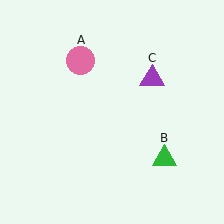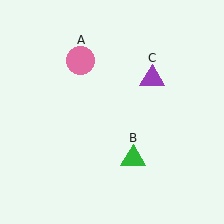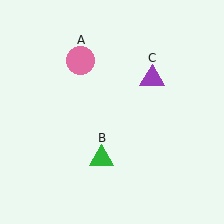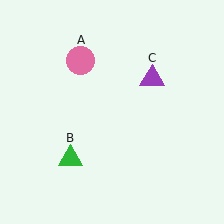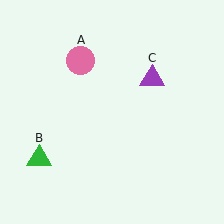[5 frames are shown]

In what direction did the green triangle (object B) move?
The green triangle (object B) moved left.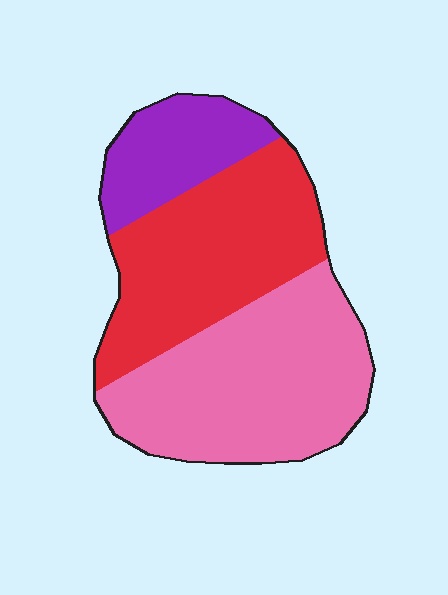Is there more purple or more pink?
Pink.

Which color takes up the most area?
Pink, at roughly 45%.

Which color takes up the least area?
Purple, at roughly 20%.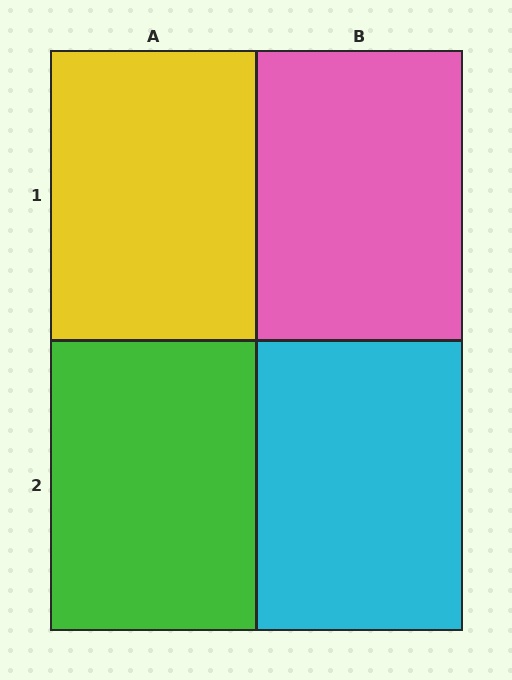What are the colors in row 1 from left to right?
Yellow, pink.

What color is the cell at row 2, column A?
Green.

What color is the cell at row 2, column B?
Cyan.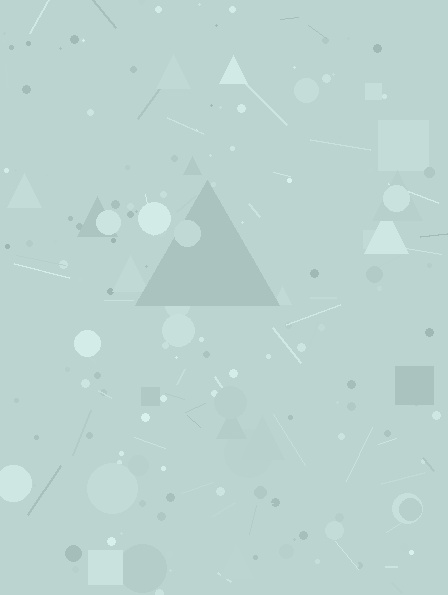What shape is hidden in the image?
A triangle is hidden in the image.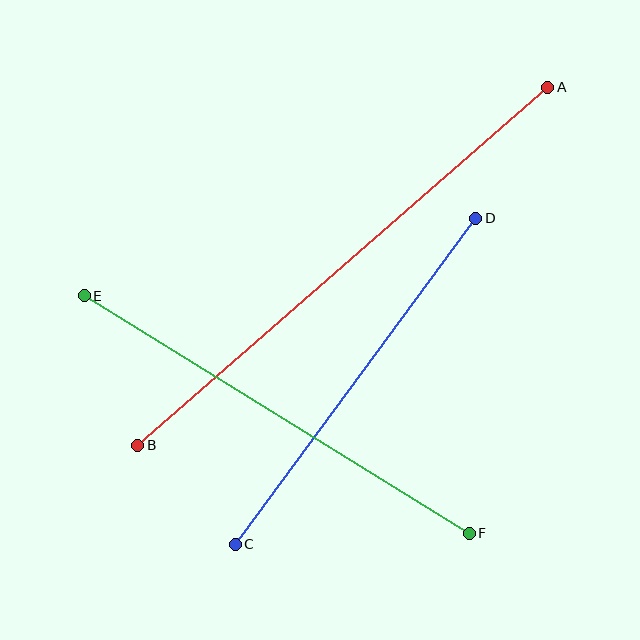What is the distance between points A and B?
The distance is approximately 544 pixels.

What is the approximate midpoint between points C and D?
The midpoint is at approximately (355, 381) pixels.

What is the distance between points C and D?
The distance is approximately 405 pixels.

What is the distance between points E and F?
The distance is approximately 453 pixels.